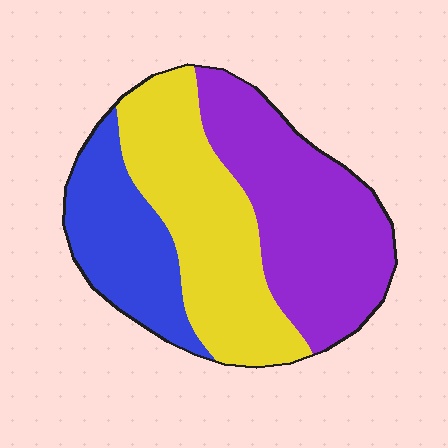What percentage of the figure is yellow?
Yellow takes up about three eighths (3/8) of the figure.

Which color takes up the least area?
Blue, at roughly 25%.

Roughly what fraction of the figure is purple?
Purple covers roughly 40% of the figure.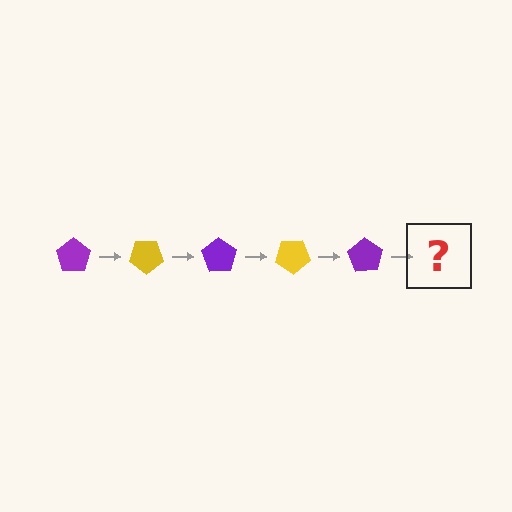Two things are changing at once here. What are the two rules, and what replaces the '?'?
The two rules are that it rotates 35 degrees each step and the color cycles through purple and yellow. The '?' should be a yellow pentagon, rotated 175 degrees from the start.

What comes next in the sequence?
The next element should be a yellow pentagon, rotated 175 degrees from the start.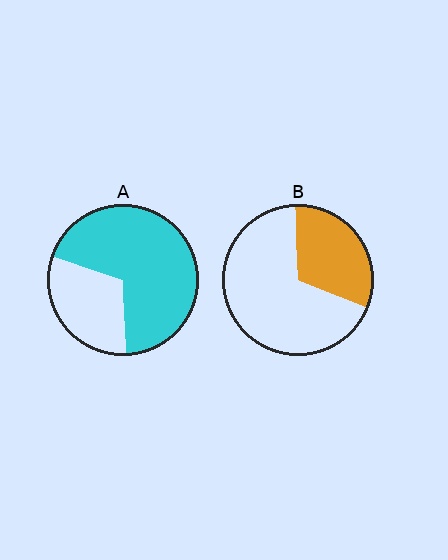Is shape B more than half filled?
No.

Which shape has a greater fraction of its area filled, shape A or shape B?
Shape A.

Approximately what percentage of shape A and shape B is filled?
A is approximately 70% and B is approximately 30%.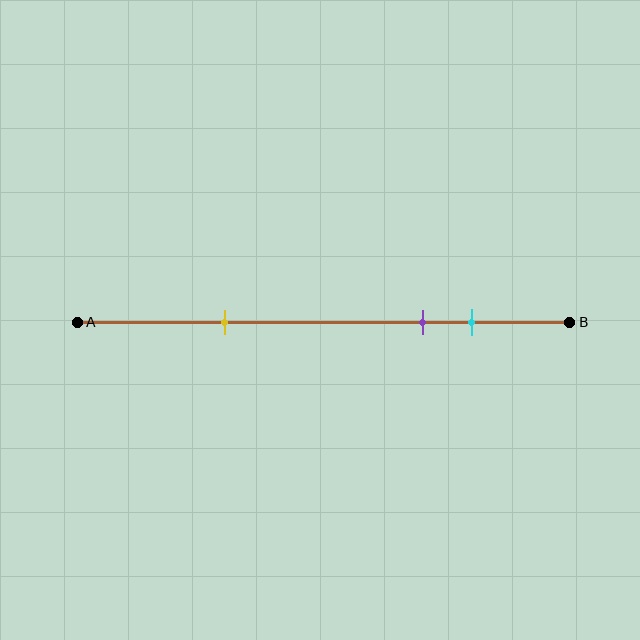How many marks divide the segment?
There are 3 marks dividing the segment.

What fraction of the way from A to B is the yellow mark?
The yellow mark is approximately 30% (0.3) of the way from A to B.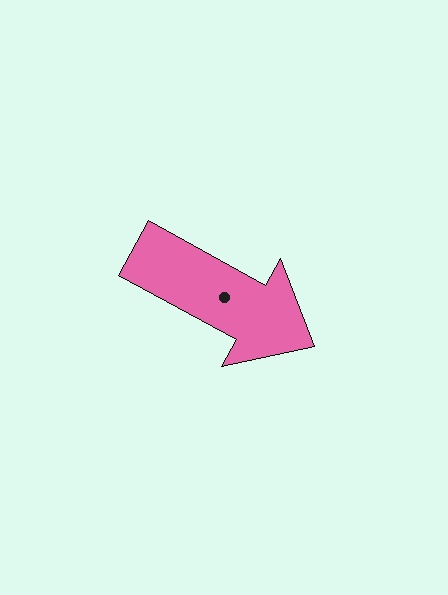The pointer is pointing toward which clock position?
Roughly 4 o'clock.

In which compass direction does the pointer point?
Southeast.